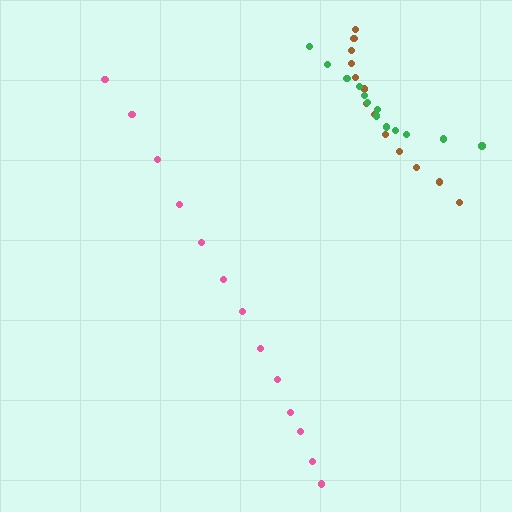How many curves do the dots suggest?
There are 3 distinct paths.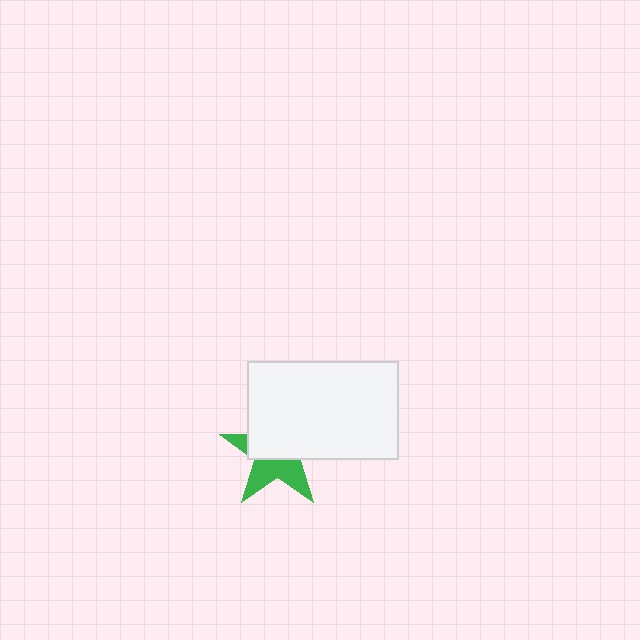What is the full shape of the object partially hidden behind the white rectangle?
The partially hidden object is a green star.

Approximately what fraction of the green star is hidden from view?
Roughly 55% of the green star is hidden behind the white rectangle.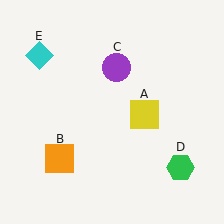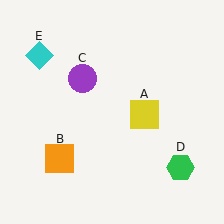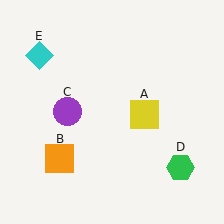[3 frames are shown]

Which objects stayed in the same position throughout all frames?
Yellow square (object A) and orange square (object B) and green hexagon (object D) and cyan diamond (object E) remained stationary.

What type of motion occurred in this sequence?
The purple circle (object C) rotated counterclockwise around the center of the scene.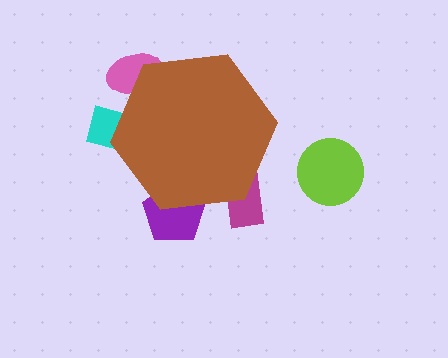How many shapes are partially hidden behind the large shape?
4 shapes are partially hidden.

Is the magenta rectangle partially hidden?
Yes, the magenta rectangle is partially hidden behind the brown hexagon.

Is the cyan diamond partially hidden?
Yes, the cyan diamond is partially hidden behind the brown hexagon.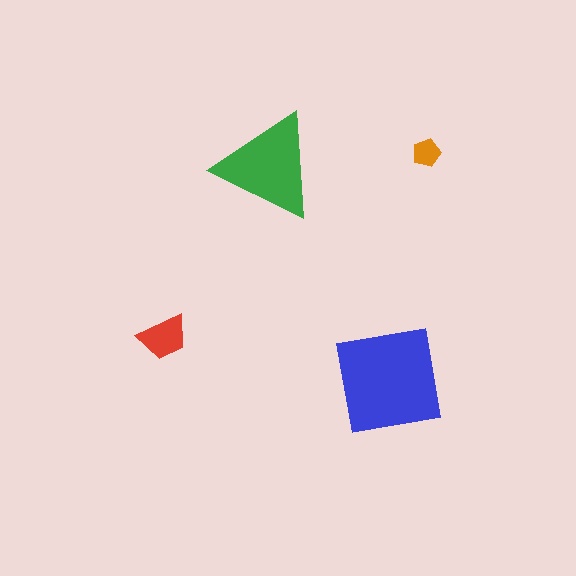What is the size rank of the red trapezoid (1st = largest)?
3rd.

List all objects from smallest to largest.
The orange pentagon, the red trapezoid, the green triangle, the blue square.